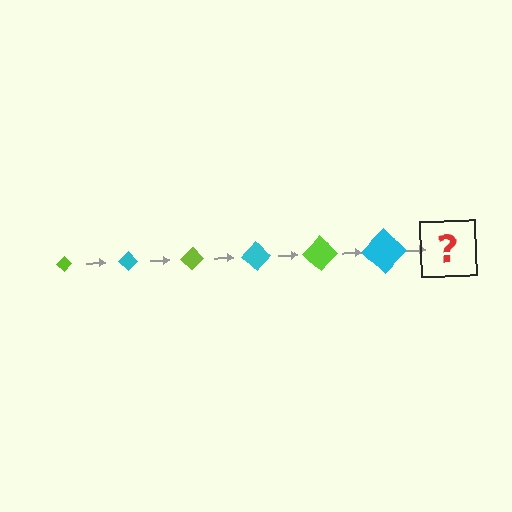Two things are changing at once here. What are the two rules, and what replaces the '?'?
The two rules are that the diamond grows larger each step and the color cycles through lime and cyan. The '?' should be a lime diamond, larger than the previous one.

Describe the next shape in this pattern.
It should be a lime diamond, larger than the previous one.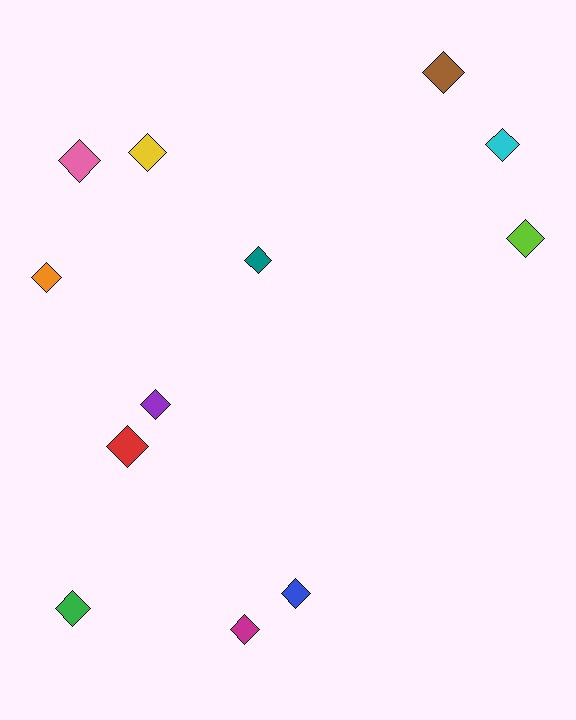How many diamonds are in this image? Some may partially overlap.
There are 12 diamonds.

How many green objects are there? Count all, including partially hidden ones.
There is 1 green object.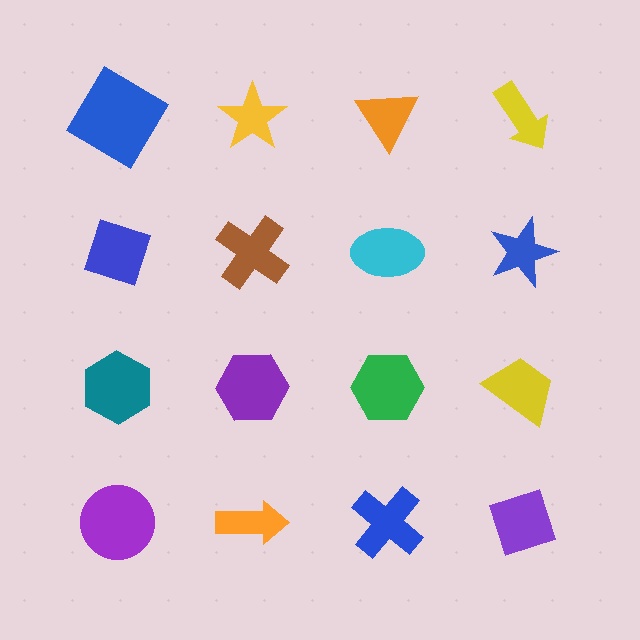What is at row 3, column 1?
A teal hexagon.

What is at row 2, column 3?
A cyan ellipse.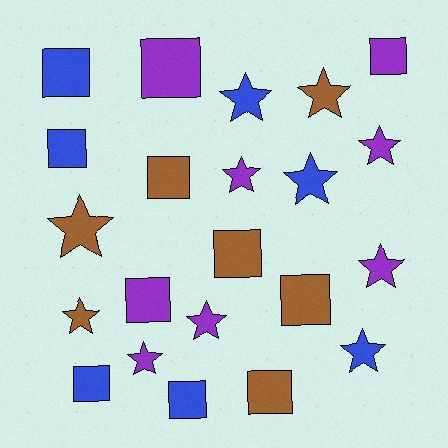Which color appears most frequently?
Purple, with 8 objects.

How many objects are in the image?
There are 22 objects.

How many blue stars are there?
There are 3 blue stars.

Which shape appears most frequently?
Star, with 11 objects.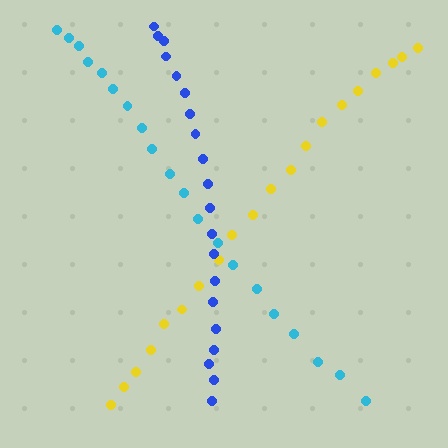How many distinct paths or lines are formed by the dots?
There are 3 distinct paths.